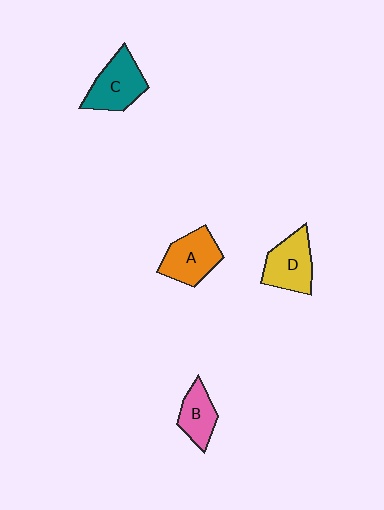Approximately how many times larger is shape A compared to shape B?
Approximately 1.4 times.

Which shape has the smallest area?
Shape B (pink).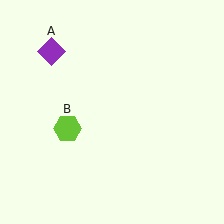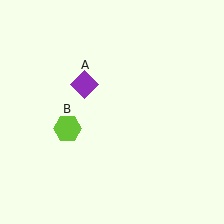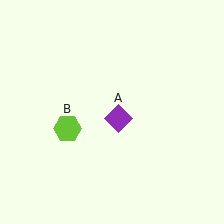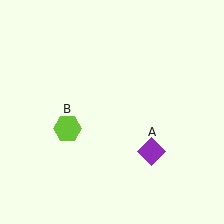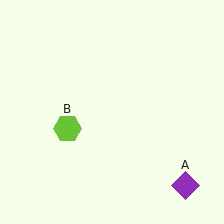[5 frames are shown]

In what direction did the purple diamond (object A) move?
The purple diamond (object A) moved down and to the right.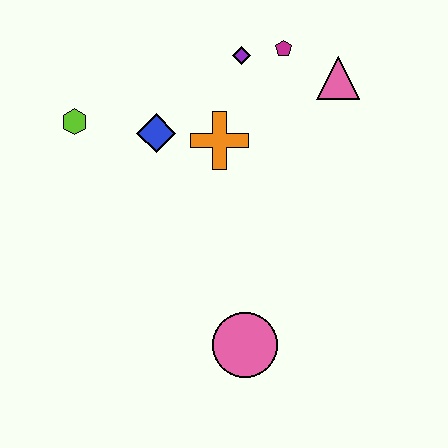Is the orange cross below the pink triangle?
Yes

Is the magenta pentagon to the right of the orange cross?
Yes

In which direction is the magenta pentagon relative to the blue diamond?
The magenta pentagon is to the right of the blue diamond.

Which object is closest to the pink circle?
The orange cross is closest to the pink circle.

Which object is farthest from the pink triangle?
The pink circle is farthest from the pink triangle.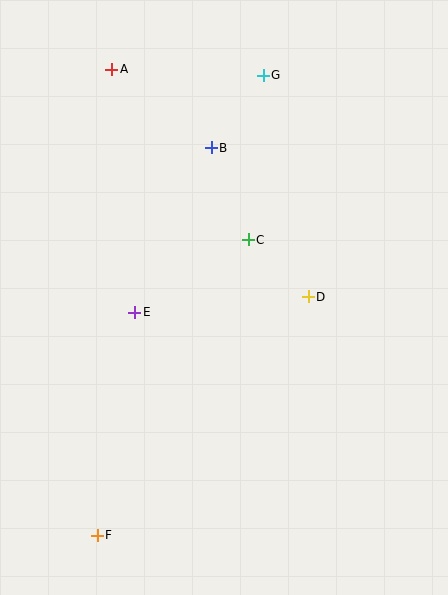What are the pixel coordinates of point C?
Point C is at (248, 240).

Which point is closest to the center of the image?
Point C at (248, 240) is closest to the center.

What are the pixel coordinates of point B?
Point B is at (211, 148).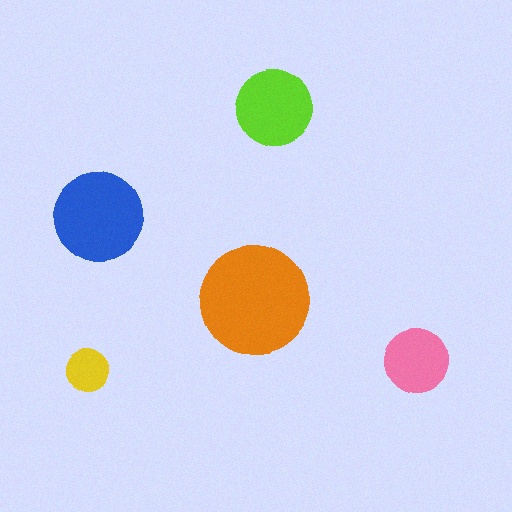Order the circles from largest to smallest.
the orange one, the blue one, the lime one, the pink one, the yellow one.